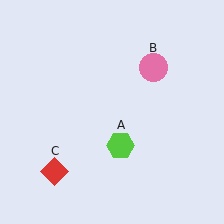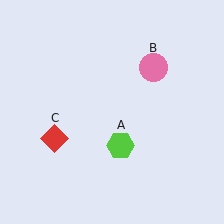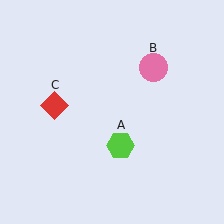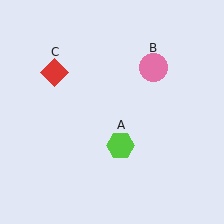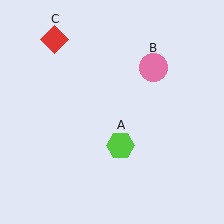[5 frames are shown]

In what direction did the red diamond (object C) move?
The red diamond (object C) moved up.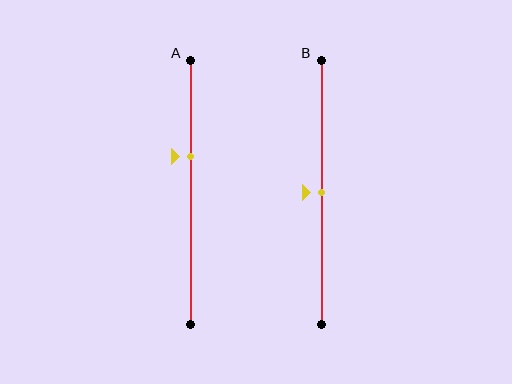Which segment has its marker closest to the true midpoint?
Segment B has its marker closest to the true midpoint.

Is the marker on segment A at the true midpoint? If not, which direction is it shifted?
No, the marker on segment A is shifted upward by about 14% of the segment length.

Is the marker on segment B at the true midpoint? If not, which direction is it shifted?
Yes, the marker on segment B is at the true midpoint.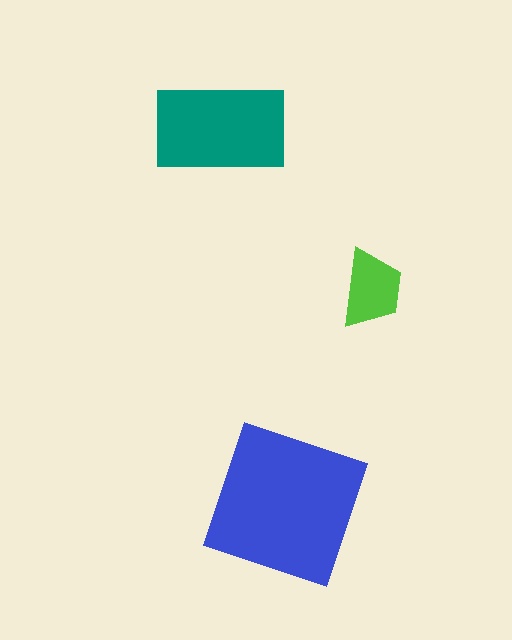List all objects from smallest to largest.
The lime trapezoid, the teal rectangle, the blue square.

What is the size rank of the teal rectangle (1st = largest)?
2nd.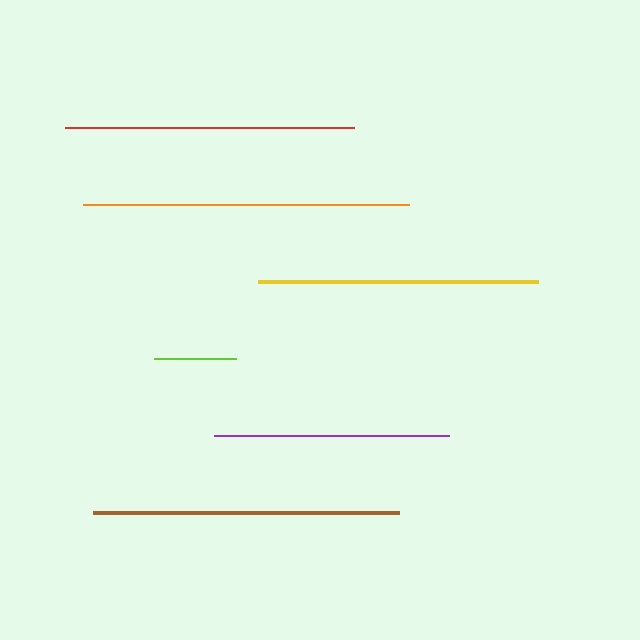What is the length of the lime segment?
The lime segment is approximately 82 pixels long.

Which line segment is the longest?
The orange line is the longest at approximately 326 pixels.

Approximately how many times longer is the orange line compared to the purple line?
The orange line is approximately 1.4 times the length of the purple line.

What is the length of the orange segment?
The orange segment is approximately 326 pixels long.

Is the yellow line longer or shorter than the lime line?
The yellow line is longer than the lime line.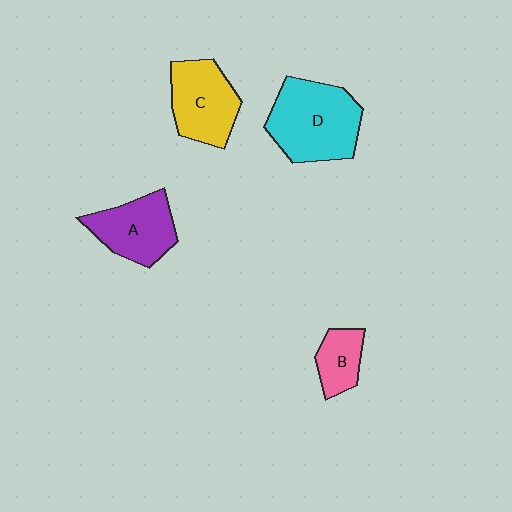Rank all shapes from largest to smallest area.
From largest to smallest: D (cyan), C (yellow), A (purple), B (pink).